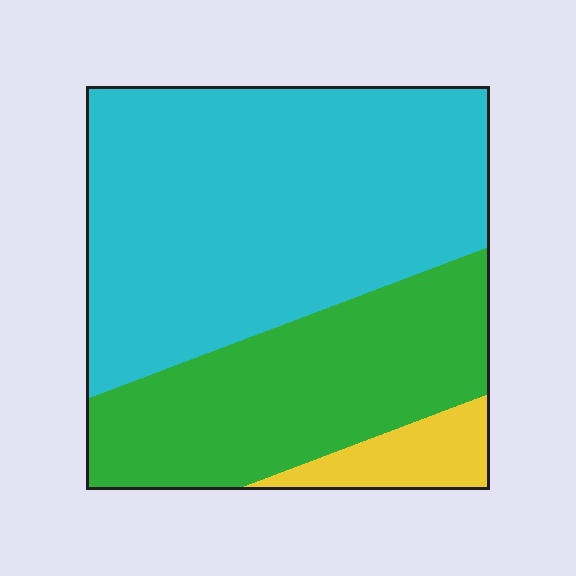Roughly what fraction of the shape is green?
Green covers 34% of the shape.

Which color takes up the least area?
Yellow, at roughly 10%.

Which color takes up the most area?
Cyan, at roughly 60%.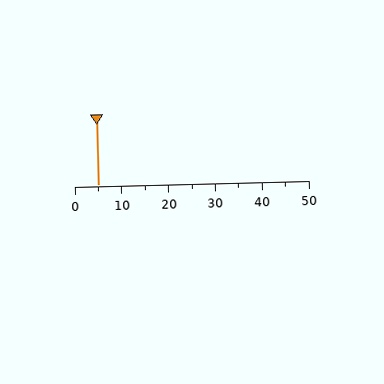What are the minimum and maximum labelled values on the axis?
The axis runs from 0 to 50.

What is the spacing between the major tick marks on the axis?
The major ticks are spaced 10 apart.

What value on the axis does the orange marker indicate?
The marker indicates approximately 5.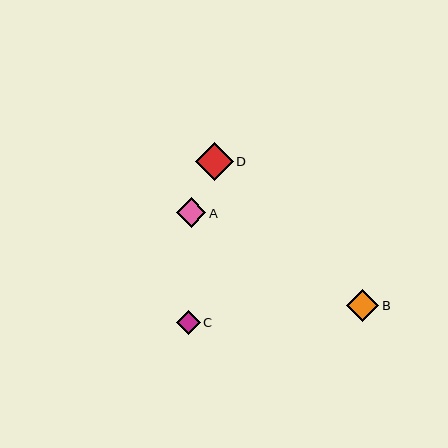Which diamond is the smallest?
Diamond C is the smallest with a size of approximately 24 pixels.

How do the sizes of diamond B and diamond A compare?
Diamond B and diamond A are approximately the same size.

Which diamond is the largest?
Diamond D is the largest with a size of approximately 37 pixels.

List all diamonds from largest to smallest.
From largest to smallest: D, B, A, C.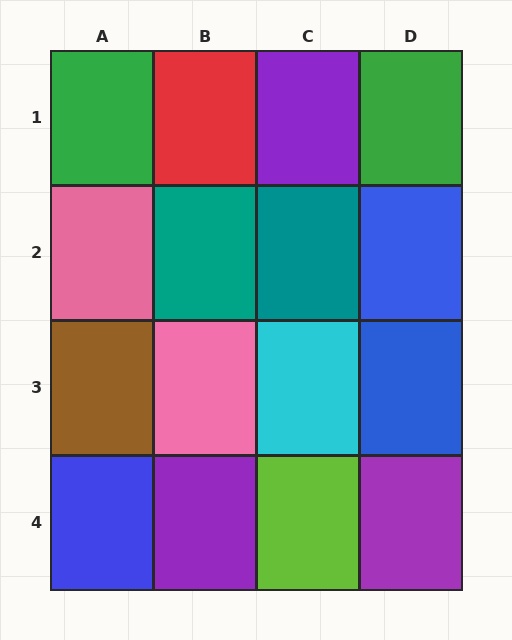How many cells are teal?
2 cells are teal.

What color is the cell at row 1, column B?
Red.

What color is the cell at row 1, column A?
Green.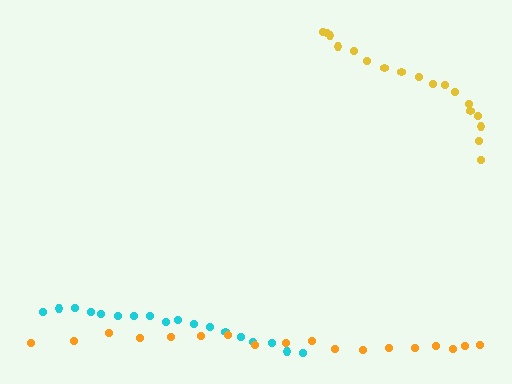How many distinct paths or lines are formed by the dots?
There are 3 distinct paths.